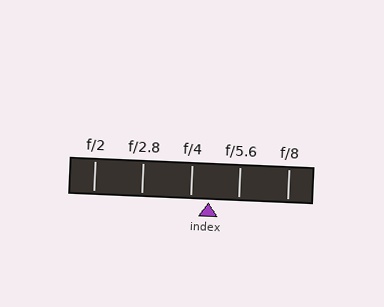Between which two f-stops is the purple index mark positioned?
The index mark is between f/4 and f/5.6.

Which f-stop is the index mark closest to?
The index mark is closest to f/4.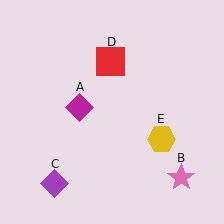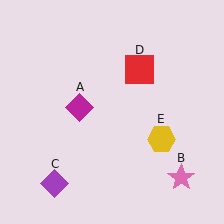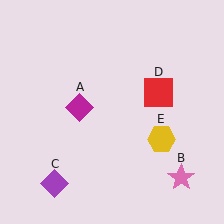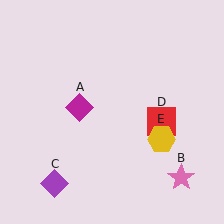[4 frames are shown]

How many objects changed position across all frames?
1 object changed position: red square (object D).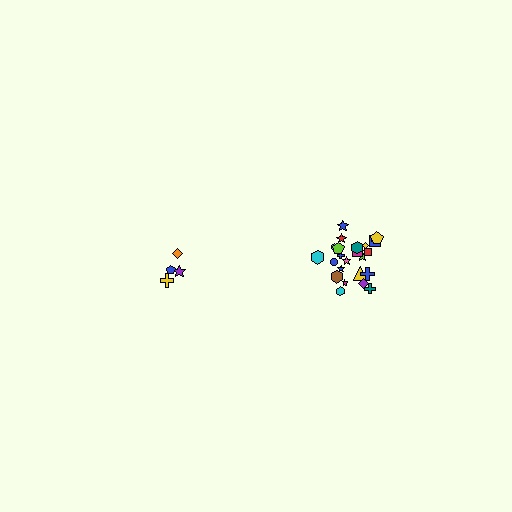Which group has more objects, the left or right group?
The right group.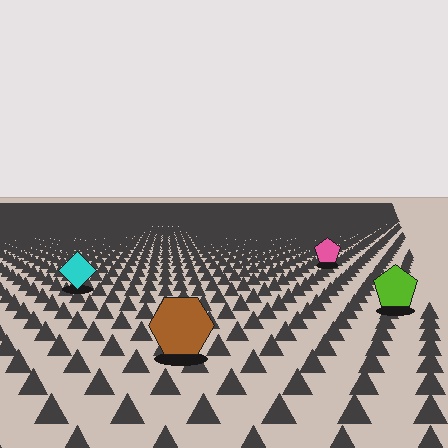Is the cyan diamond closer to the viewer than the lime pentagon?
No. The lime pentagon is closer — you can tell from the texture gradient: the ground texture is coarser near it.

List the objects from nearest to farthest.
From nearest to farthest: the brown hexagon, the lime pentagon, the cyan diamond, the pink pentagon.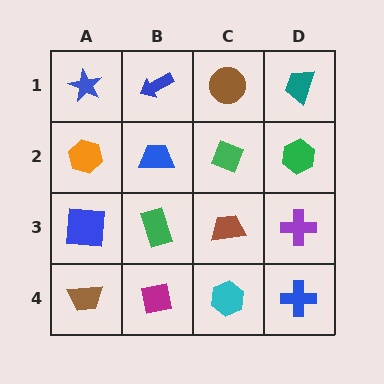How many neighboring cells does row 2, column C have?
4.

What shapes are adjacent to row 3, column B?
A blue trapezoid (row 2, column B), a magenta square (row 4, column B), a blue square (row 3, column A), a brown trapezoid (row 3, column C).